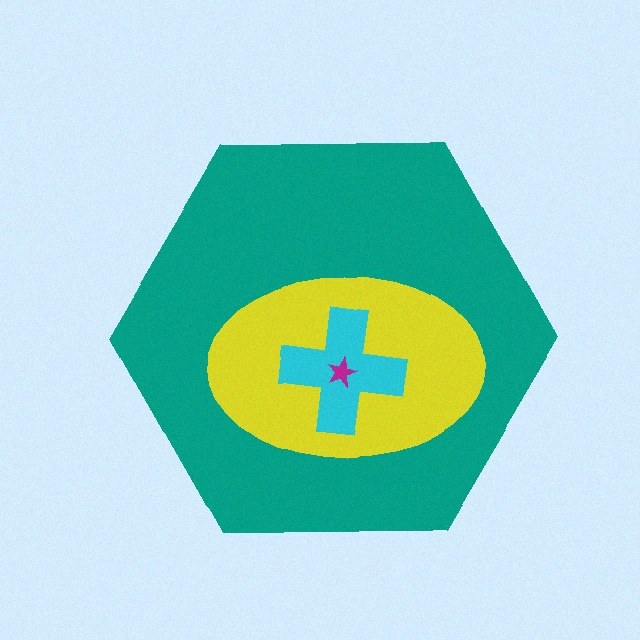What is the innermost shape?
The magenta star.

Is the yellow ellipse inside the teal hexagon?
Yes.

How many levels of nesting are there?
4.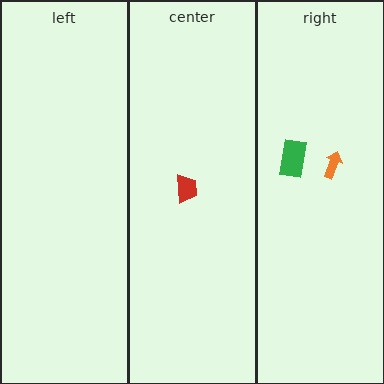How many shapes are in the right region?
2.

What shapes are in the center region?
The red trapezoid.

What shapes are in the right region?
The orange arrow, the green rectangle.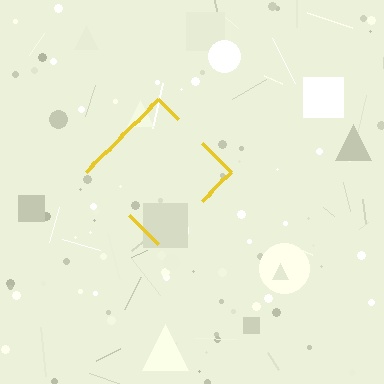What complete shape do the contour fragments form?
The contour fragments form a diamond.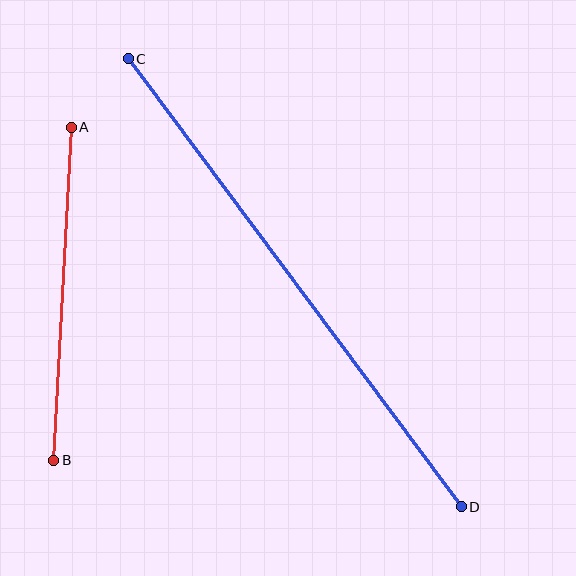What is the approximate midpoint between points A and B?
The midpoint is at approximately (63, 294) pixels.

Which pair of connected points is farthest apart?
Points C and D are farthest apart.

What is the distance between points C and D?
The distance is approximately 558 pixels.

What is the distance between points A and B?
The distance is approximately 334 pixels.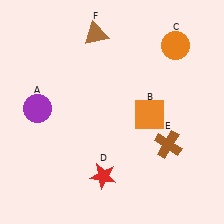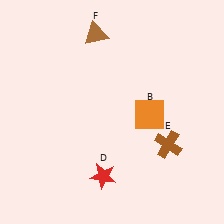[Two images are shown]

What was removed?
The orange circle (C), the purple circle (A) were removed in Image 2.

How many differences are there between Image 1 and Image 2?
There are 2 differences between the two images.